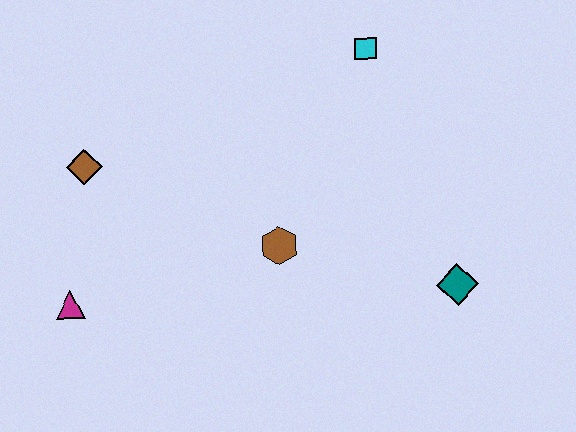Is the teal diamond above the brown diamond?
No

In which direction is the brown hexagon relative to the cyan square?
The brown hexagon is below the cyan square.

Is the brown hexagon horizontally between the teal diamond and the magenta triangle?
Yes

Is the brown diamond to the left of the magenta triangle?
No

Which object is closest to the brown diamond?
The magenta triangle is closest to the brown diamond.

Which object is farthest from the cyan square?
The magenta triangle is farthest from the cyan square.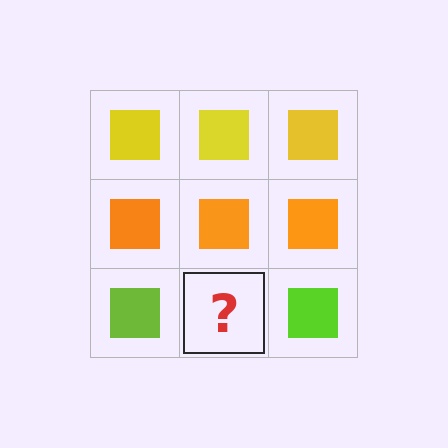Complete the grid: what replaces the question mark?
The question mark should be replaced with a lime square.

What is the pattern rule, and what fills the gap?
The rule is that each row has a consistent color. The gap should be filled with a lime square.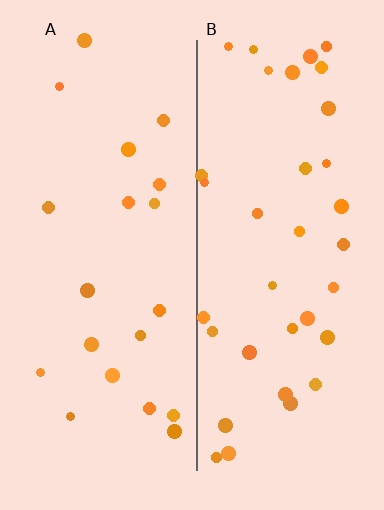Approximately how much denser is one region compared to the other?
Approximately 1.8× — region B over region A.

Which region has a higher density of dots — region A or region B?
B (the right).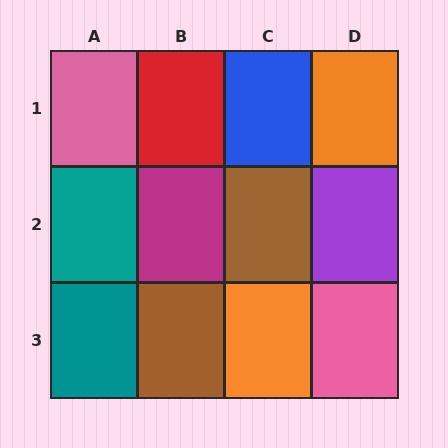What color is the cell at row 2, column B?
Magenta.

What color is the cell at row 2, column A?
Teal.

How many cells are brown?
2 cells are brown.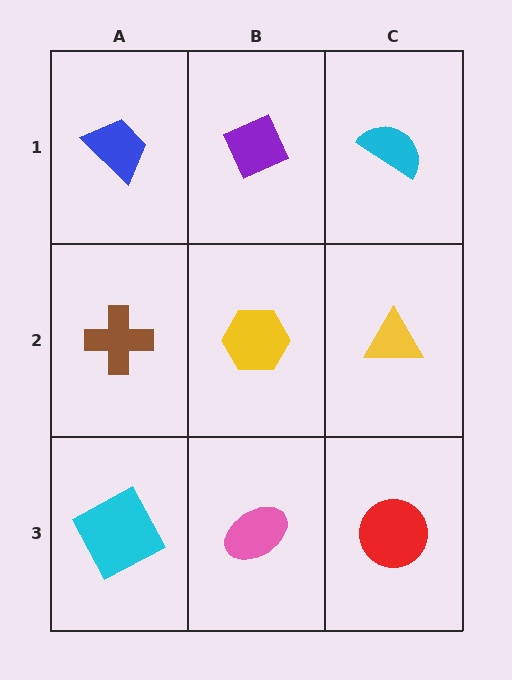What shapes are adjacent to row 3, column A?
A brown cross (row 2, column A), a pink ellipse (row 3, column B).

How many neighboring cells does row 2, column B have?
4.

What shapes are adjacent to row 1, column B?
A yellow hexagon (row 2, column B), a blue trapezoid (row 1, column A), a cyan semicircle (row 1, column C).